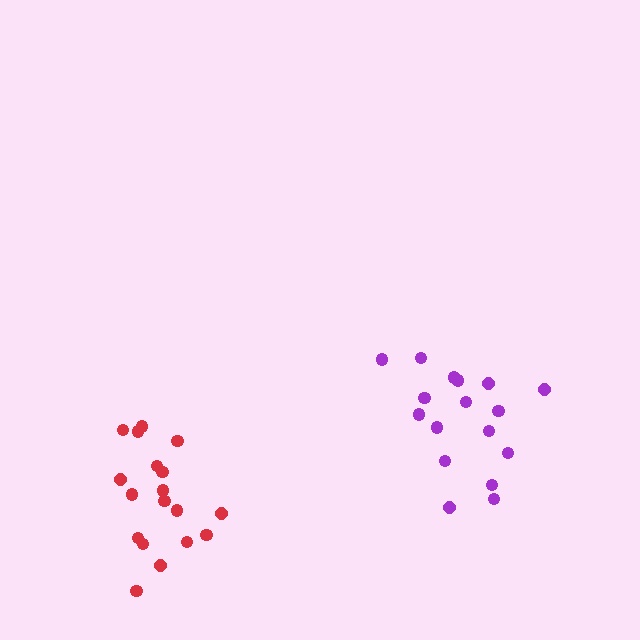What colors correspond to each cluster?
The clusters are colored: red, purple.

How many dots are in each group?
Group 1: 18 dots, Group 2: 17 dots (35 total).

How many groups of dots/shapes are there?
There are 2 groups.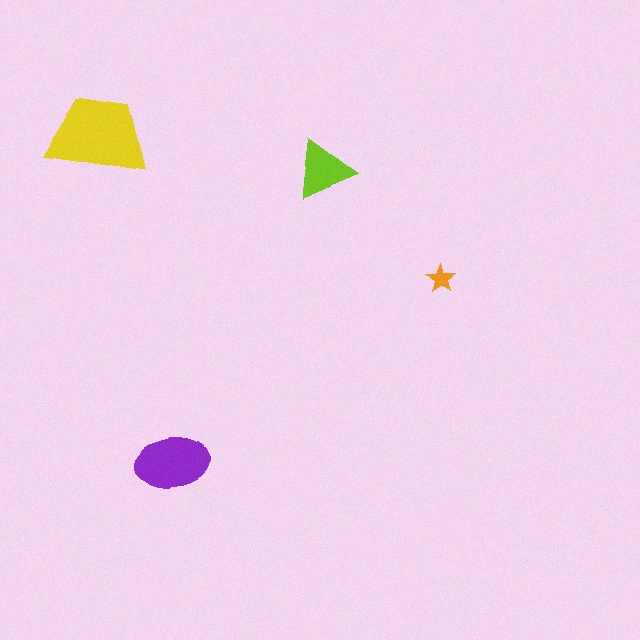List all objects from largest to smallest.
The yellow trapezoid, the purple ellipse, the lime triangle, the orange star.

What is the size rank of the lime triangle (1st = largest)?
3rd.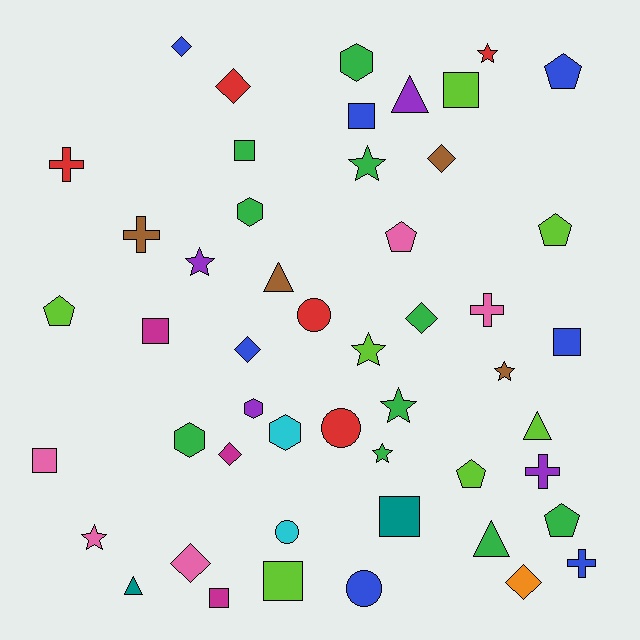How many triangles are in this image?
There are 5 triangles.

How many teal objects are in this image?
There are 2 teal objects.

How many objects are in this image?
There are 50 objects.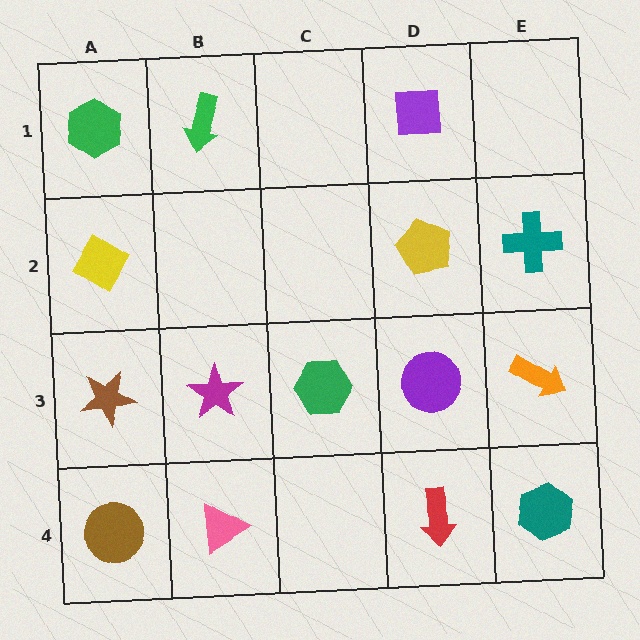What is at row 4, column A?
A brown circle.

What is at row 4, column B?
A pink triangle.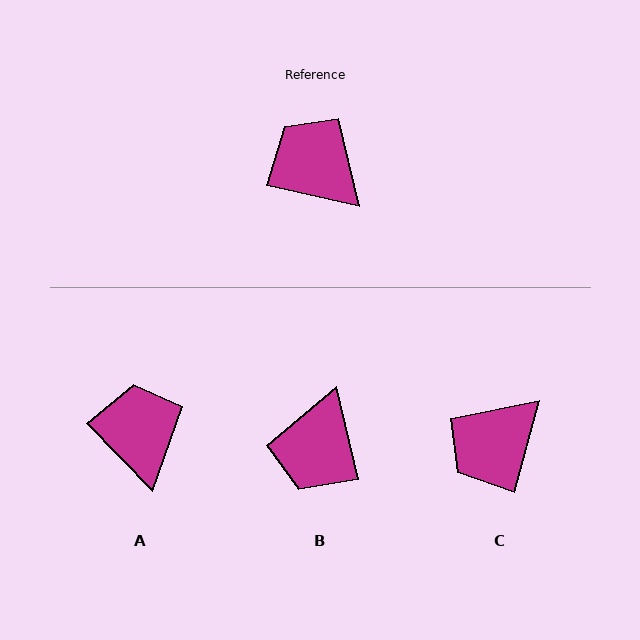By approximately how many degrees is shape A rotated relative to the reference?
Approximately 33 degrees clockwise.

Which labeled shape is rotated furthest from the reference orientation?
B, about 117 degrees away.